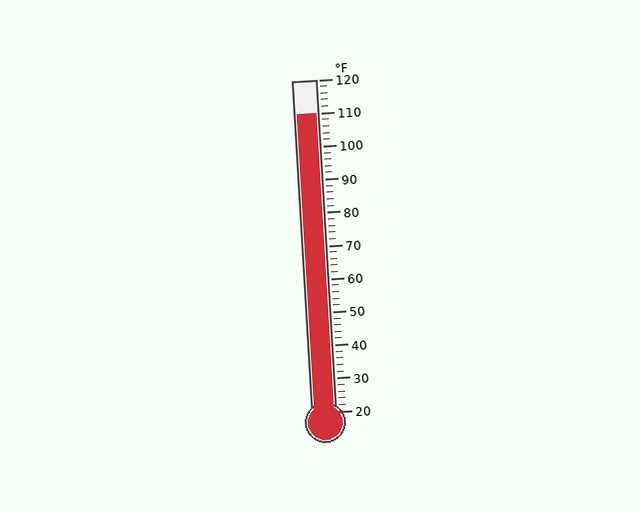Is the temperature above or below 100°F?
The temperature is above 100°F.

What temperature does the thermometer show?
The thermometer shows approximately 110°F.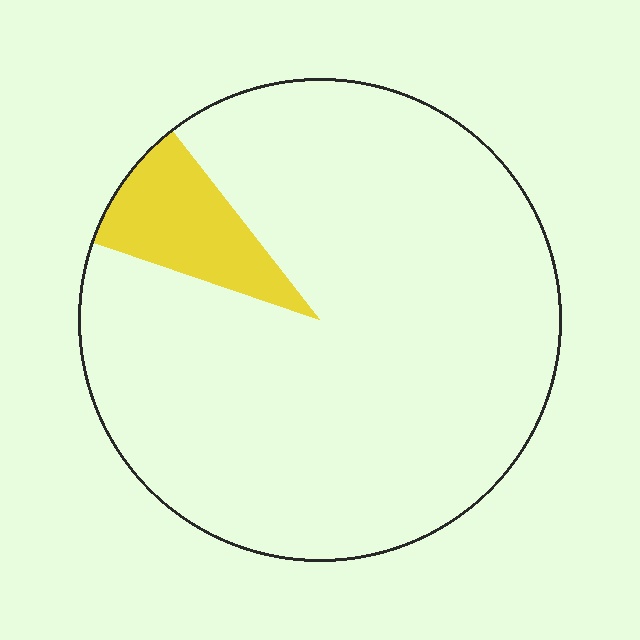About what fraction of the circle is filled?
About one tenth (1/10).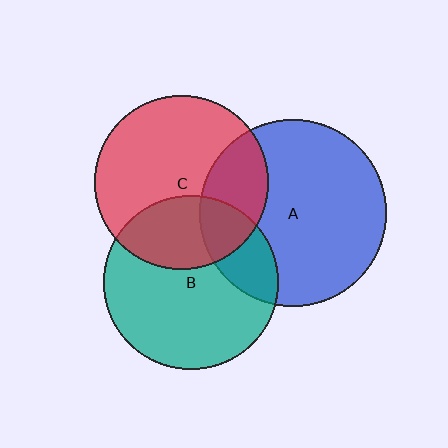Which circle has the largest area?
Circle A (blue).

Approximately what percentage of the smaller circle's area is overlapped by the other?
Approximately 25%.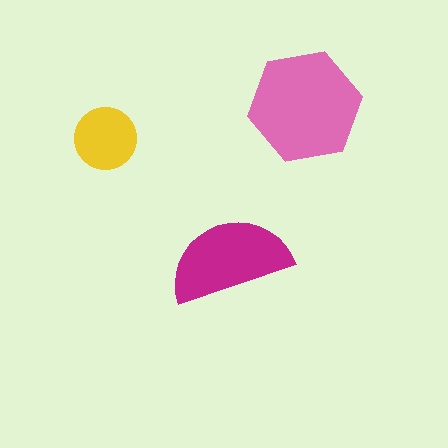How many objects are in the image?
There are 3 objects in the image.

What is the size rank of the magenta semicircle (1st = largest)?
2nd.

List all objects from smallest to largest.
The yellow circle, the magenta semicircle, the pink hexagon.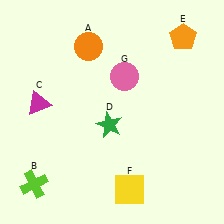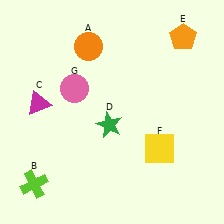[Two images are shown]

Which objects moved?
The objects that moved are: the yellow square (F), the pink circle (G).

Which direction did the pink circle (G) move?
The pink circle (G) moved left.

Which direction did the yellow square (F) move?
The yellow square (F) moved up.